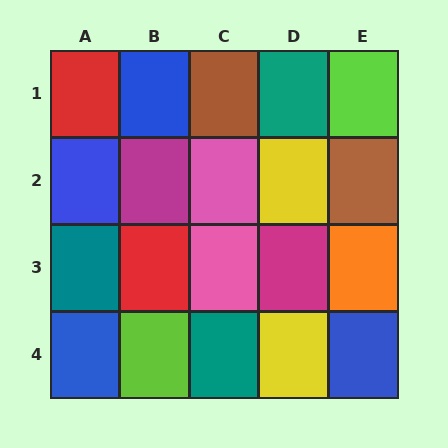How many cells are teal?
3 cells are teal.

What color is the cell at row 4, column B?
Lime.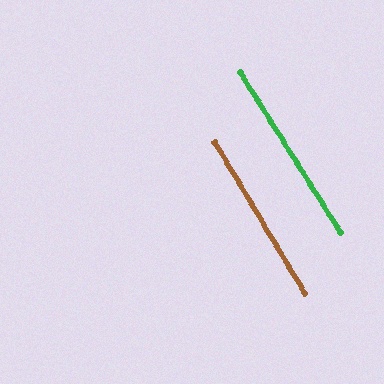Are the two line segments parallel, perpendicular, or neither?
Parallel — their directions differ by only 1.2°.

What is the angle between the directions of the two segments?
Approximately 1 degree.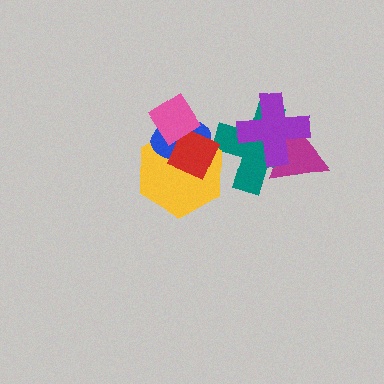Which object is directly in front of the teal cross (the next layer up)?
The magenta triangle is directly in front of the teal cross.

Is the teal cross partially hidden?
Yes, it is partially covered by another shape.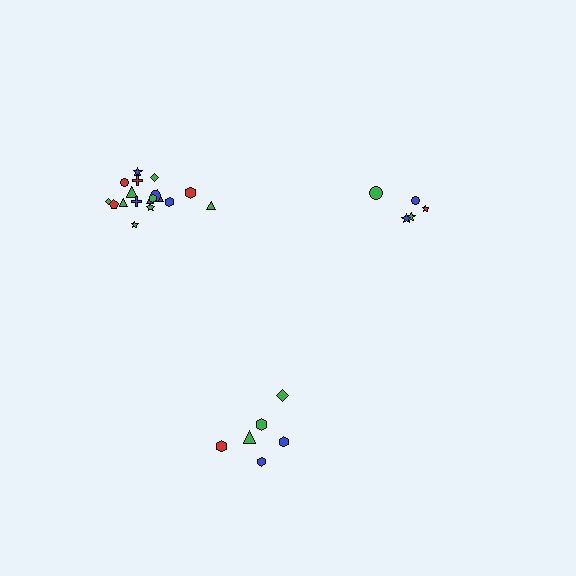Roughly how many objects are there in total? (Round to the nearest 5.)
Roughly 30 objects in total.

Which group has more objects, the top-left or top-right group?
The top-left group.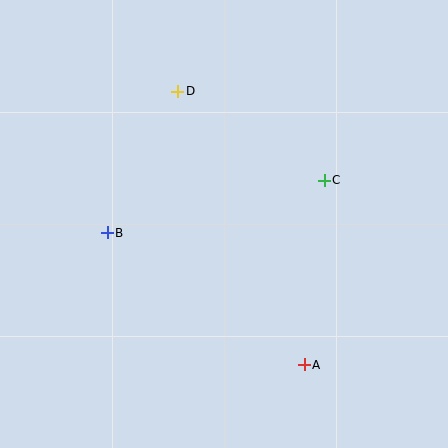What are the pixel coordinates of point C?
Point C is at (324, 181).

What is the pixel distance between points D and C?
The distance between D and C is 172 pixels.